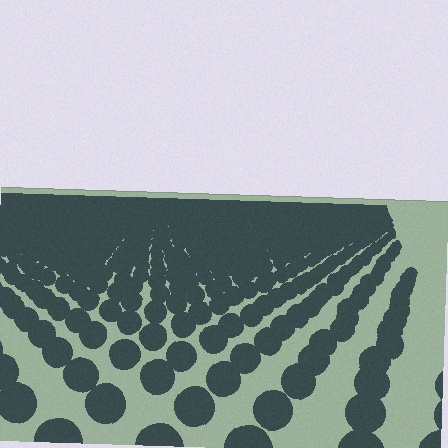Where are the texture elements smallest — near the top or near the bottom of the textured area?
Near the top.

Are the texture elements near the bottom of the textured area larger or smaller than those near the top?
Larger. Near the bottom, elements are closer to the viewer and appear at a bigger on-screen size.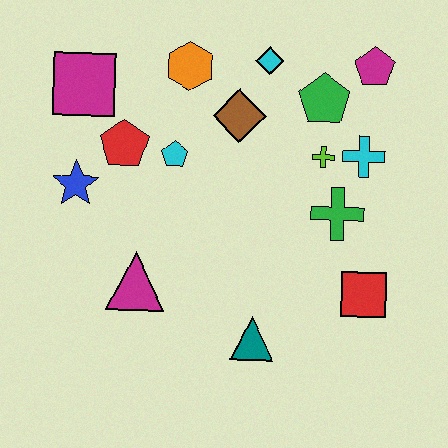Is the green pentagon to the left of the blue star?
No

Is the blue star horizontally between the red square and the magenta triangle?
No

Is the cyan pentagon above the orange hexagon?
No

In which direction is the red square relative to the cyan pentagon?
The red square is to the right of the cyan pentagon.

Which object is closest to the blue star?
The red pentagon is closest to the blue star.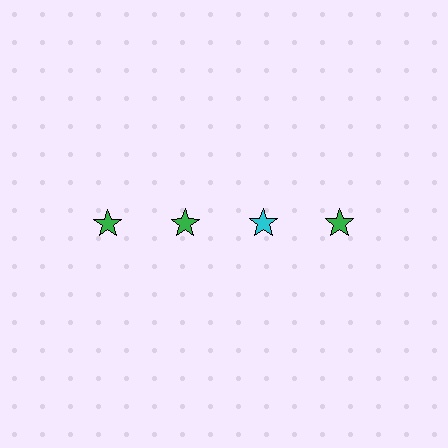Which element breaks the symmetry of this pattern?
The cyan star in the top row, center column breaks the symmetry. All other shapes are green stars.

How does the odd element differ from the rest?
It has a different color: cyan instead of green.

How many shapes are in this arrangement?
There are 4 shapes arranged in a grid pattern.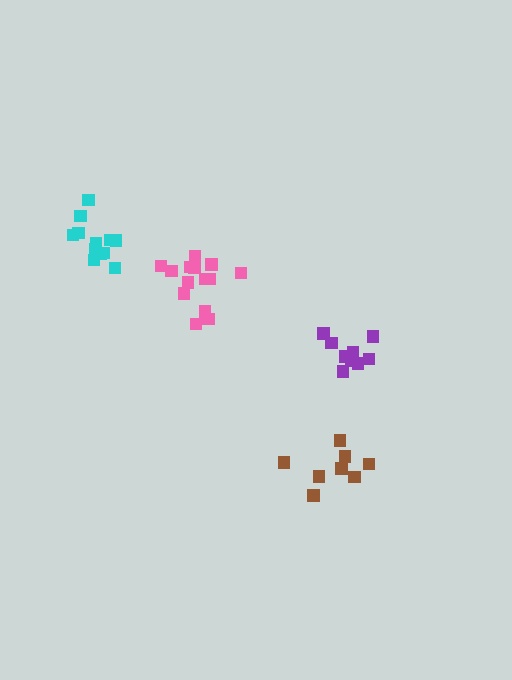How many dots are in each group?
Group 1: 8 dots, Group 2: 12 dots, Group 3: 14 dots, Group 4: 9 dots (43 total).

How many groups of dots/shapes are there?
There are 4 groups.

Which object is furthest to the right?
The purple cluster is rightmost.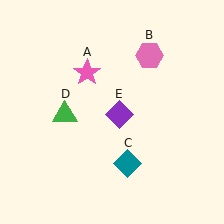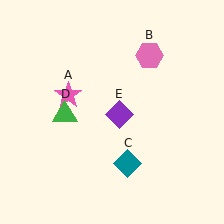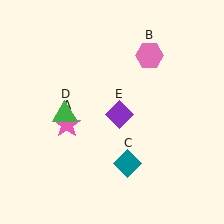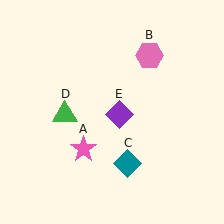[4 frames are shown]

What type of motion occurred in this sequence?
The pink star (object A) rotated counterclockwise around the center of the scene.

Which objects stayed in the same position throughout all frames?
Pink hexagon (object B) and teal diamond (object C) and green triangle (object D) and purple diamond (object E) remained stationary.